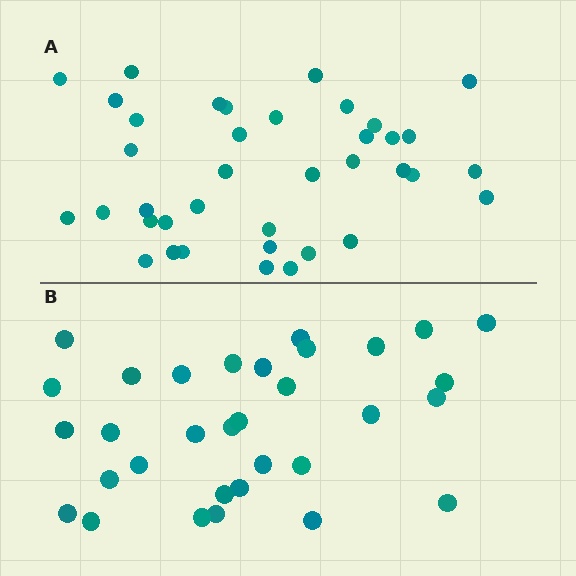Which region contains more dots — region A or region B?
Region A (the top region) has more dots.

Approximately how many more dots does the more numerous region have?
Region A has about 6 more dots than region B.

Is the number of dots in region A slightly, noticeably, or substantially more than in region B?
Region A has only slightly more — the two regions are fairly close. The ratio is roughly 1.2 to 1.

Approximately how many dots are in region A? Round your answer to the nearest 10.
About 40 dots. (The exact count is 38, which rounds to 40.)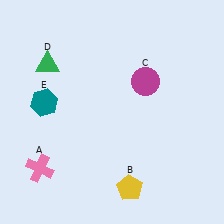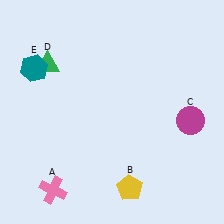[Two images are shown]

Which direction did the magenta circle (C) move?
The magenta circle (C) moved right.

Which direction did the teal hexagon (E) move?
The teal hexagon (E) moved up.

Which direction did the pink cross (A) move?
The pink cross (A) moved down.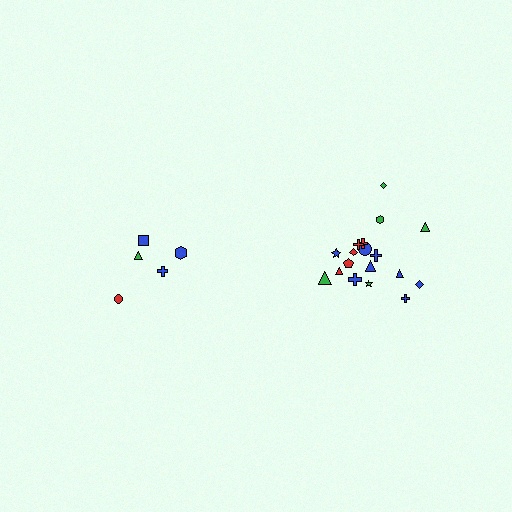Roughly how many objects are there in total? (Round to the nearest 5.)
Roughly 25 objects in total.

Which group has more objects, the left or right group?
The right group.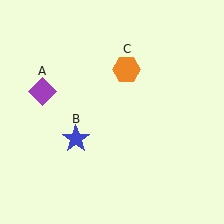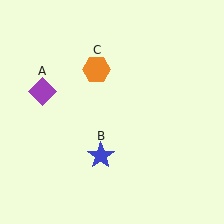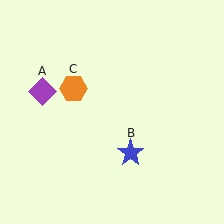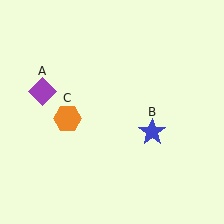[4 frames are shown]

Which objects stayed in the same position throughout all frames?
Purple diamond (object A) remained stationary.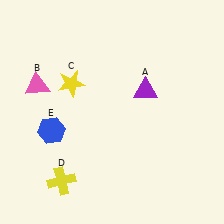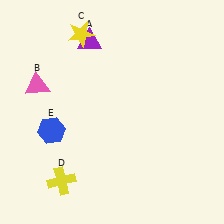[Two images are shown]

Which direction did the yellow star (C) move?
The yellow star (C) moved up.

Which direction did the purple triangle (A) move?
The purple triangle (A) moved left.